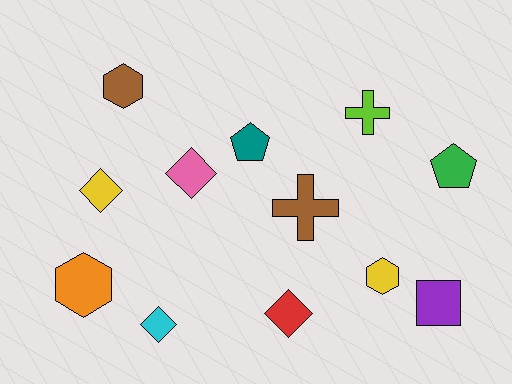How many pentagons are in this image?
There are 2 pentagons.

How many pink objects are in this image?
There is 1 pink object.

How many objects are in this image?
There are 12 objects.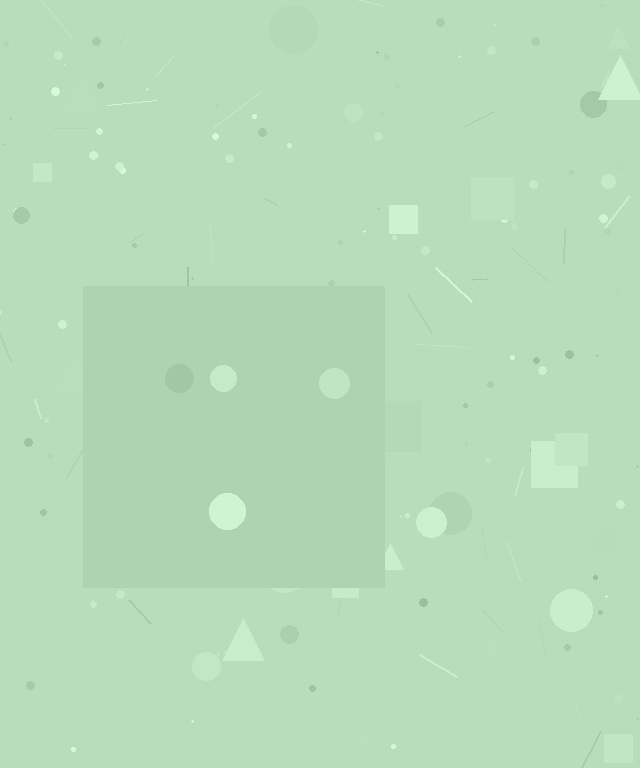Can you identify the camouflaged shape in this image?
The camouflaged shape is a square.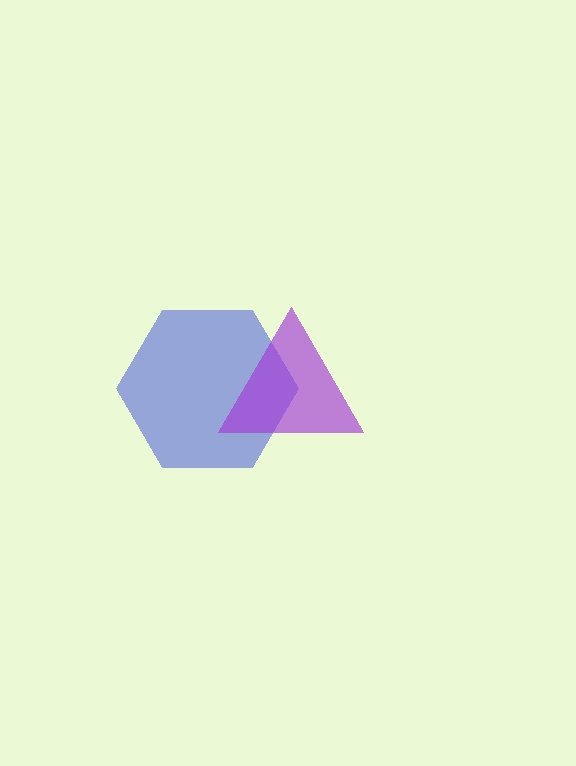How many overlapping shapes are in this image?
There are 2 overlapping shapes in the image.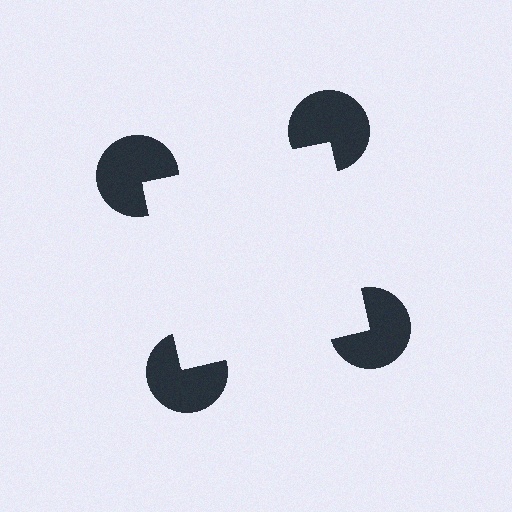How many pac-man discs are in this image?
There are 4 — one at each vertex of the illusory square.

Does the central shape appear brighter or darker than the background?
It typically appears slightly brighter than the background, even though no actual brightness change is drawn.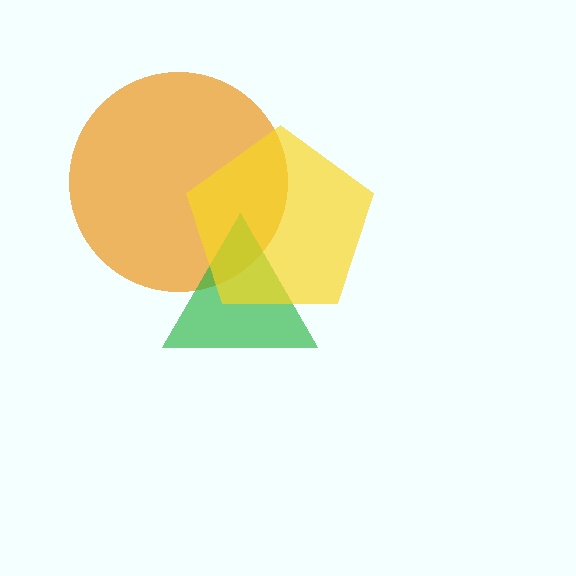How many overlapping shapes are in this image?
There are 3 overlapping shapes in the image.